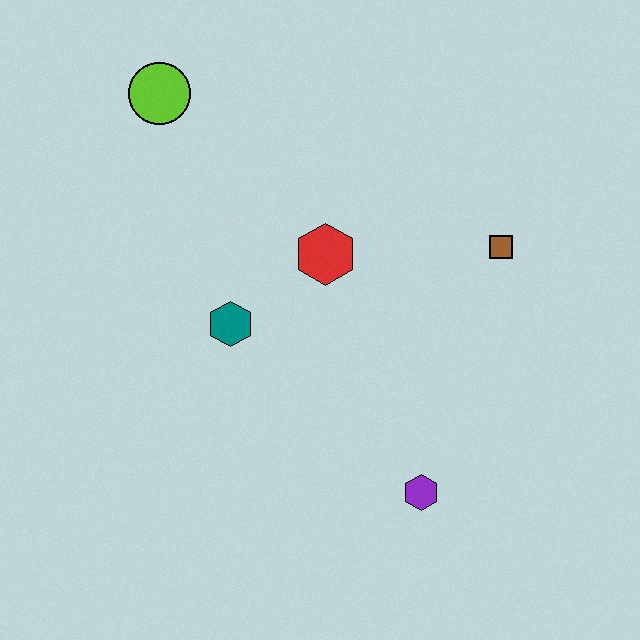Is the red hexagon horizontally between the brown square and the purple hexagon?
No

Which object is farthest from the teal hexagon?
The brown square is farthest from the teal hexagon.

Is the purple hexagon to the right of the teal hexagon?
Yes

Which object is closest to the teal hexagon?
The red hexagon is closest to the teal hexagon.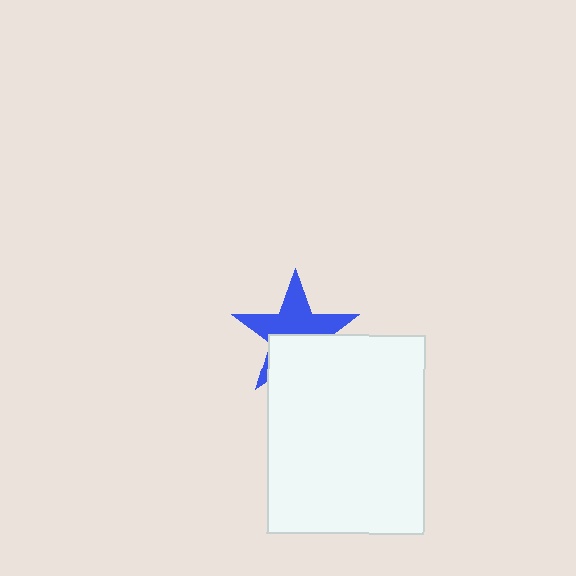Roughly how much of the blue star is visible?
About half of it is visible (roughly 56%).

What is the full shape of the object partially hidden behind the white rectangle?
The partially hidden object is a blue star.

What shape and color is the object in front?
The object in front is a white rectangle.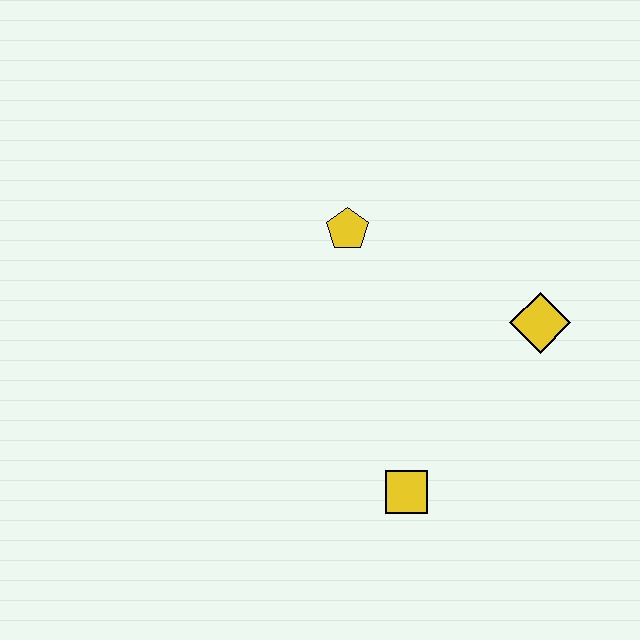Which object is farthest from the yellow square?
The yellow pentagon is farthest from the yellow square.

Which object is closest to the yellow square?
The yellow diamond is closest to the yellow square.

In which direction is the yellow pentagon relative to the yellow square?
The yellow pentagon is above the yellow square.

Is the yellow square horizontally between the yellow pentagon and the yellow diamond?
Yes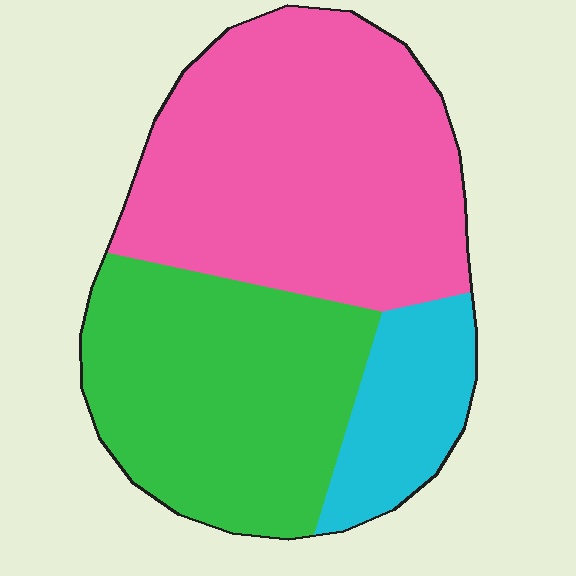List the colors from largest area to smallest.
From largest to smallest: pink, green, cyan.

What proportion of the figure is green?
Green covers 37% of the figure.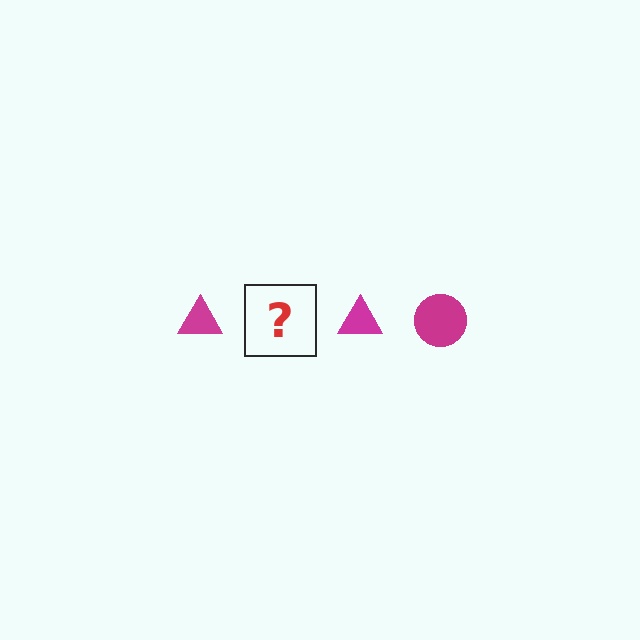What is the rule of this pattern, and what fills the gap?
The rule is that the pattern cycles through triangle, circle shapes in magenta. The gap should be filled with a magenta circle.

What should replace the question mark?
The question mark should be replaced with a magenta circle.